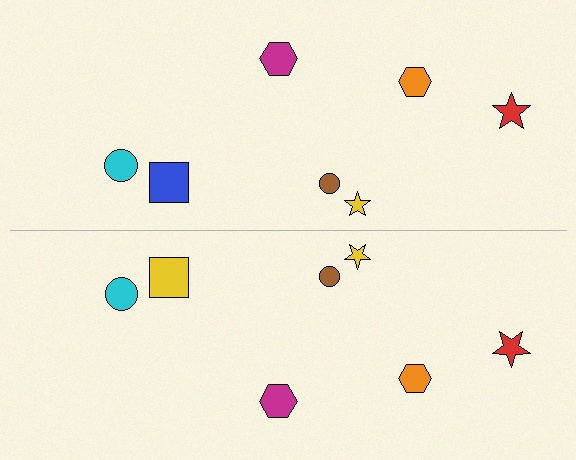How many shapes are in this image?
There are 14 shapes in this image.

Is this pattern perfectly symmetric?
No, the pattern is not perfectly symmetric. The yellow square on the bottom side breaks the symmetry — its mirror counterpart is blue.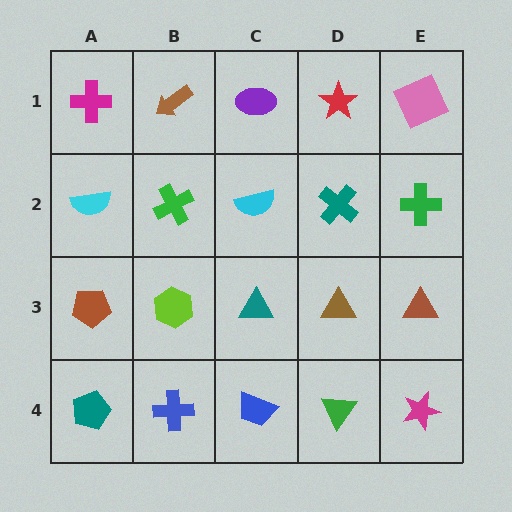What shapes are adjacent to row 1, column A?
A cyan semicircle (row 2, column A), a brown arrow (row 1, column B).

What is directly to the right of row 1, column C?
A red star.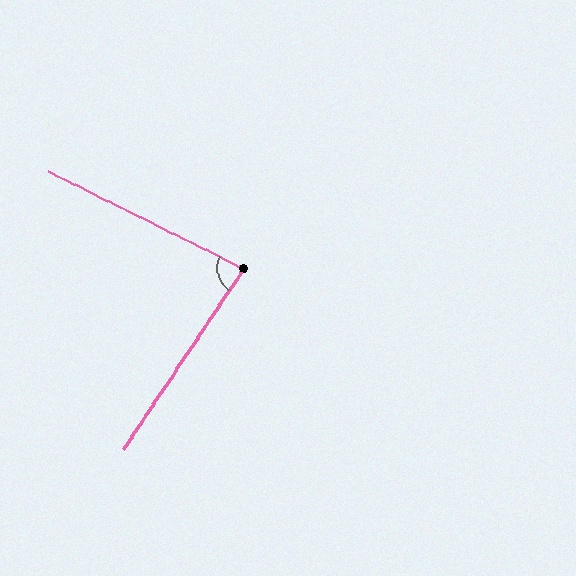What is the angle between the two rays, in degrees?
Approximately 83 degrees.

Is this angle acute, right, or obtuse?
It is acute.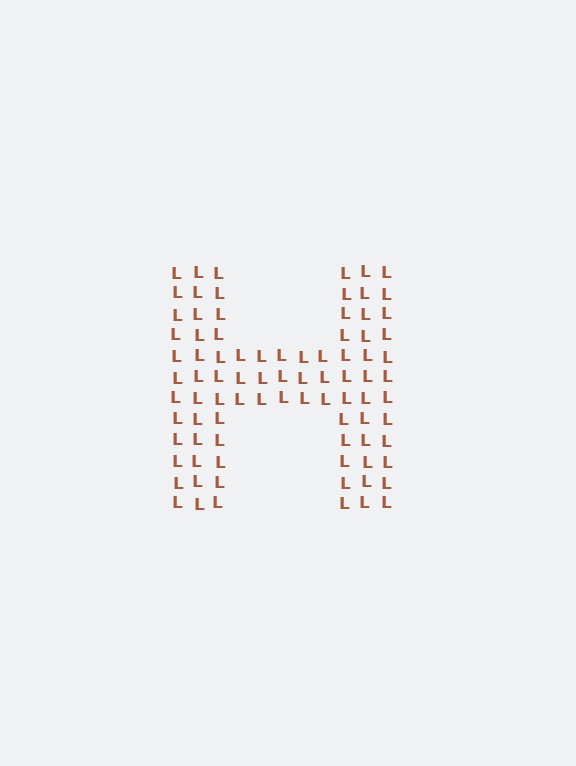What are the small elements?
The small elements are letter L's.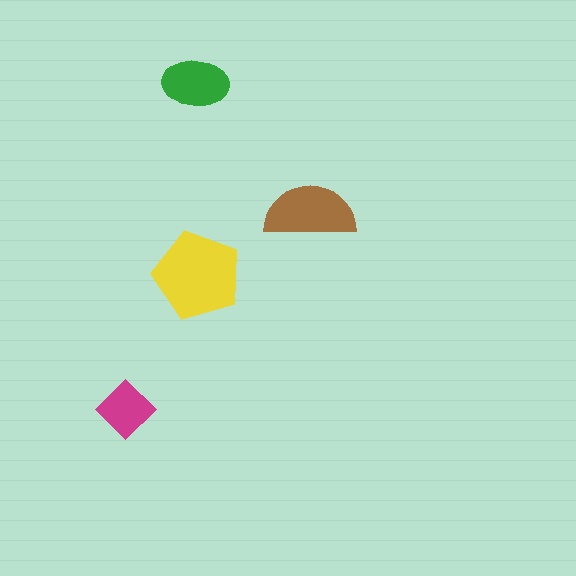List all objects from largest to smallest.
The yellow pentagon, the brown semicircle, the green ellipse, the magenta diamond.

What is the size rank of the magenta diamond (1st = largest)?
4th.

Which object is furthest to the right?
The brown semicircle is rightmost.